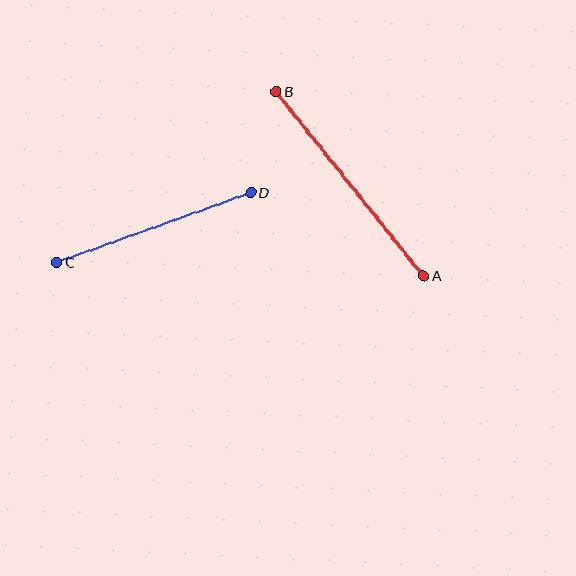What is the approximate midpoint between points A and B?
The midpoint is at approximately (350, 184) pixels.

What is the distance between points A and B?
The distance is approximately 236 pixels.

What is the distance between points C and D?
The distance is approximately 206 pixels.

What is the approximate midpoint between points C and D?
The midpoint is at approximately (154, 227) pixels.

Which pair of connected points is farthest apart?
Points A and B are farthest apart.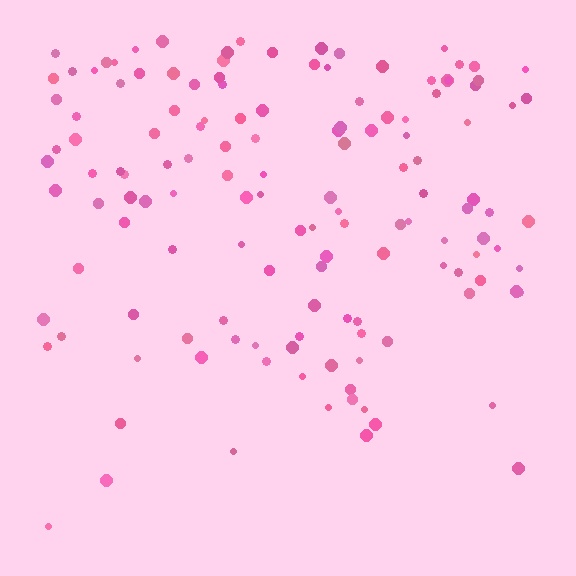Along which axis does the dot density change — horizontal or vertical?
Vertical.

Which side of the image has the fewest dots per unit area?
The bottom.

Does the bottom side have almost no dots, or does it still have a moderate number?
Still a moderate number, just noticeably fewer than the top.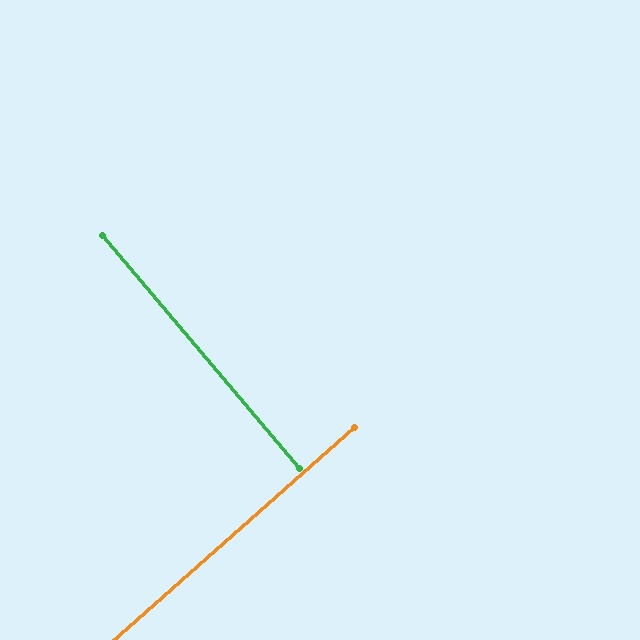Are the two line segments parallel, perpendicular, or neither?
Perpendicular — they meet at approximately 89°.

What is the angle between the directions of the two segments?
Approximately 89 degrees.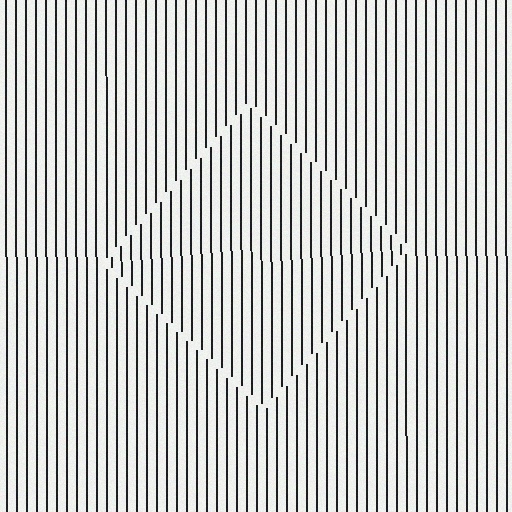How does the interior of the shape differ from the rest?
The interior of the shape contains the same grating, shifted by half a period — the contour is defined by the phase discontinuity where line-ends from the inner and outer gratings abut.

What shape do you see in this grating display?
An illusory square. The interior of the shape contains the same grating, shifted by half a period — the contour is defined by the phase discontinuity where line-ends from the inner and outer gratings abut.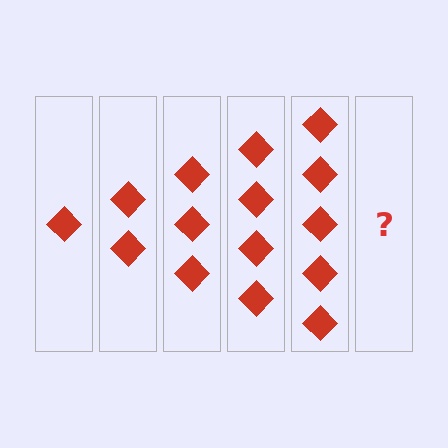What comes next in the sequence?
The next element should be 6 diamonds.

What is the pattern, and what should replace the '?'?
The pattern is that each step adds one more diamond. The '?' should be 6 diamonds.